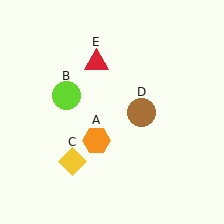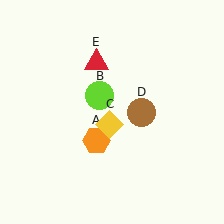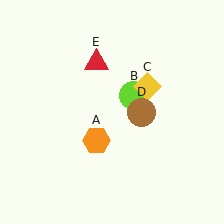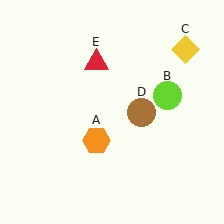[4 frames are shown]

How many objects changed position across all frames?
2 objects changed position: lime circle (object B), yellow diamond (object C).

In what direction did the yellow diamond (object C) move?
The yellow diamond (object C) moved up and to the right.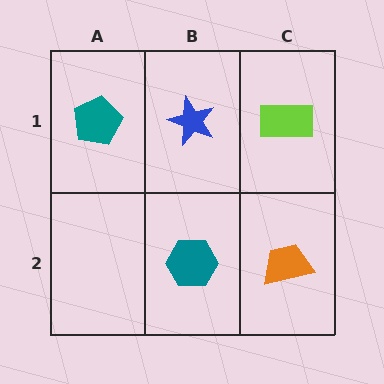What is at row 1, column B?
A blue star.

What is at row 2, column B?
A teal hexagon.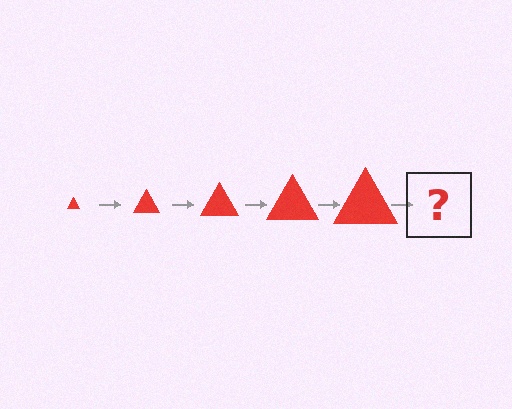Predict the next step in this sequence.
The next step is a red triangle, larger than the previous one.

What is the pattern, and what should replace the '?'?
The pattern is that the triangle gets progressively larger each step. The '?' should be a red triangle, larger than the previous one.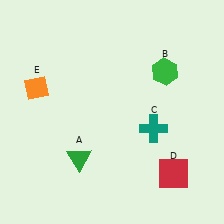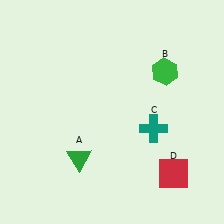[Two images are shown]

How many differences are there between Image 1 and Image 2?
There is 1 difference between the two images.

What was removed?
The orange diamond (E) was removed in Image 2.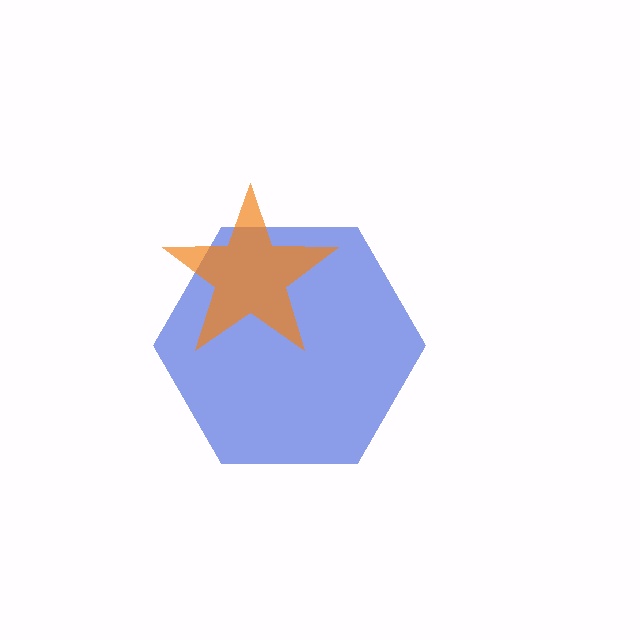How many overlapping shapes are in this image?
There are 2 overlapping shapes in the image.